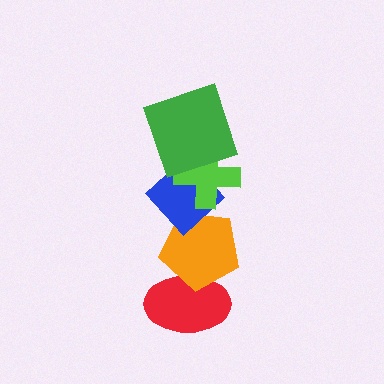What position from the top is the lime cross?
The lime cross is 2nd from the top.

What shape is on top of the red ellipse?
The orange pentagon is on top of the red ellipse.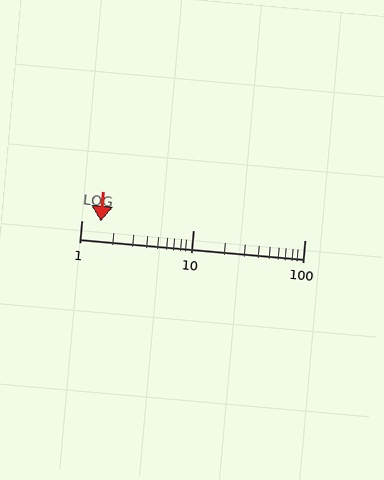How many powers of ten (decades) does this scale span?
The scale spans 2 decades, from 1 to 100.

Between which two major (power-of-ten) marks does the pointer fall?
The pointer is between 1 and 10.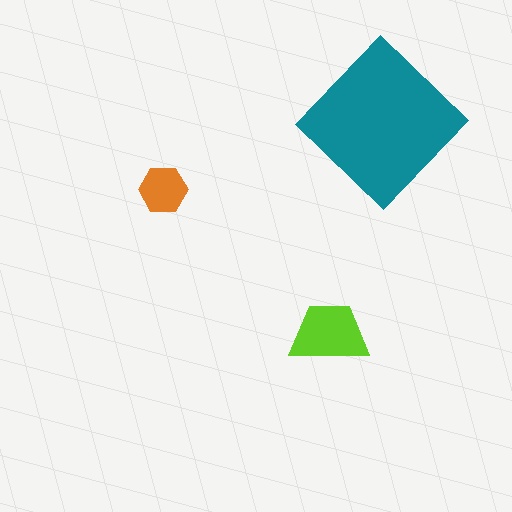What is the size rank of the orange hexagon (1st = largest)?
3rd.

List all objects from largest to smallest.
The teal diamond, the lime trapezoid, the orange hexagon.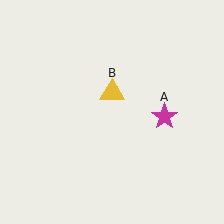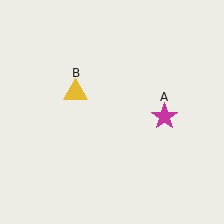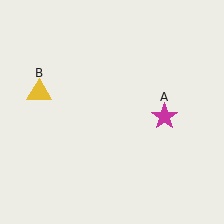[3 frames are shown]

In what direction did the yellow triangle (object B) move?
The yellow triangle (object B) moved left.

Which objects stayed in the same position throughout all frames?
Magenta star (object A) remained stationary.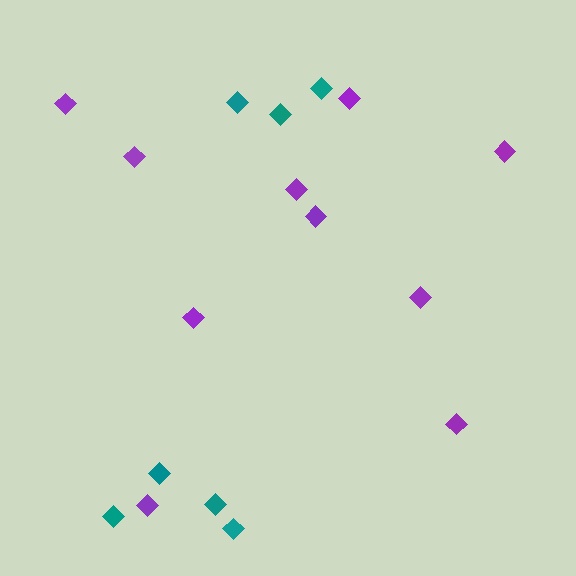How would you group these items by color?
There are 2 groups: one group of teal diamonds (7) and one group of purple diamonds (10).